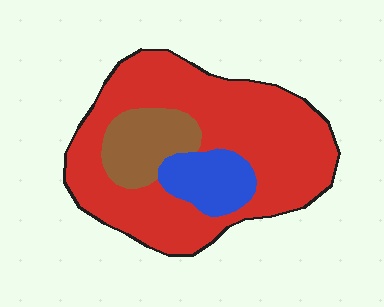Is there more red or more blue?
Red.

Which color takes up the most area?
Red, at roughly 70%.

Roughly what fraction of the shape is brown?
Brown covers roughly 15% of the shape.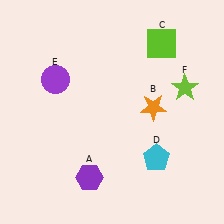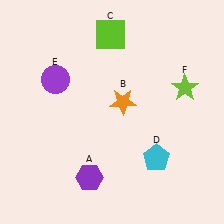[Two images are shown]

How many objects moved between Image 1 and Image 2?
2 objects moved between the two images.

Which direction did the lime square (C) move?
The lime square (C) moved left.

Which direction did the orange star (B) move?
The orange star (B) moved left.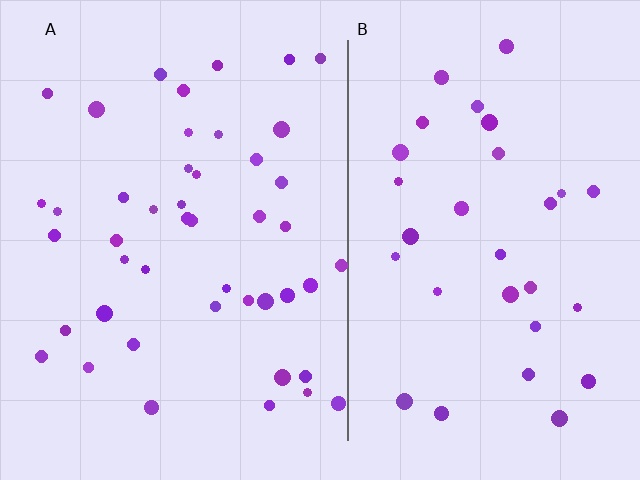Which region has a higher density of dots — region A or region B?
A (the left).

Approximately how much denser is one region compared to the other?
Approximately 1.5× — region A over region B.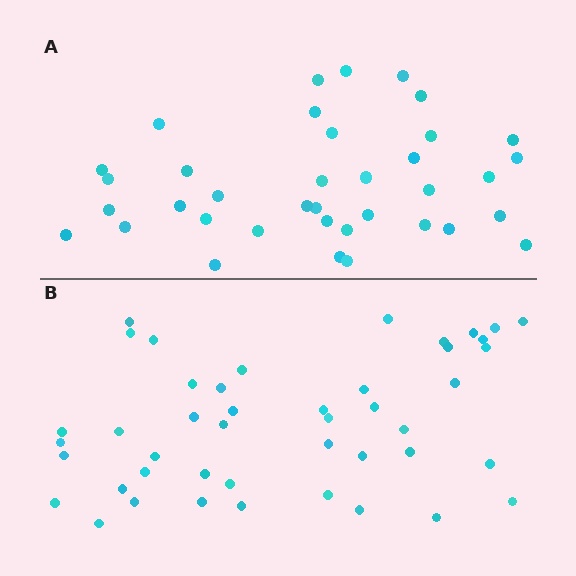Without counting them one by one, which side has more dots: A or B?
Region B (the bottom region) has more dots.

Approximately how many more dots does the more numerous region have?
Region B has roughly 8 or so more dots than region A.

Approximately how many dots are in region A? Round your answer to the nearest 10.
About 40 dots. (The exact count is 37, which rounds to 40.)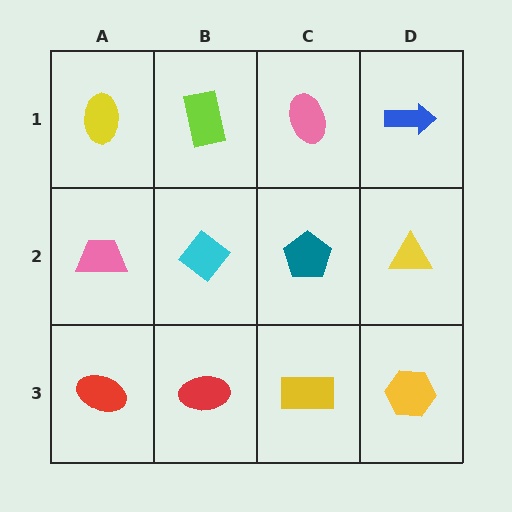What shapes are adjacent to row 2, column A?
A yellow ellipse (row 1, column A), a red ellipse (row 3, column A), a cyan diamond (row 2, column B).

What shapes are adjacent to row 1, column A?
A pink trapezoid (row 2, column A), a lime rectangle (row 1, column B).